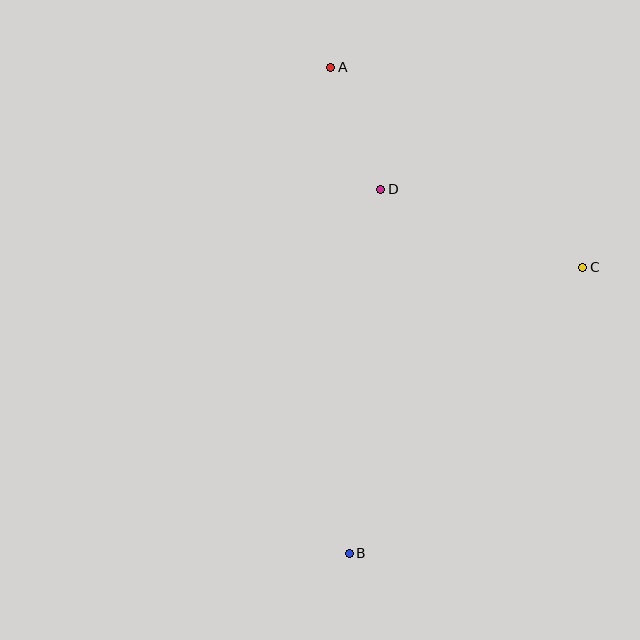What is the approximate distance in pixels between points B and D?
The distance between B and D is approximately 366 pixels.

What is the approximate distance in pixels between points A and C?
The distance between A and C is approximately 321 pixels.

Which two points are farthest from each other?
Points A and B are farthest from each other.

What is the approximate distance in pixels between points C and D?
The distance between C and D is approximately 216 pixels.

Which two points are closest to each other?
Points A and D are closest to each other.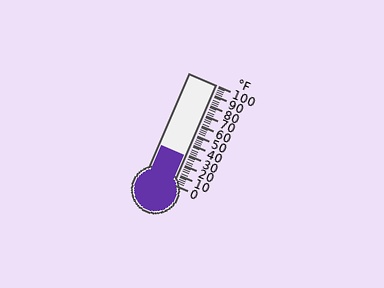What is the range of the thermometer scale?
The thermometer scale ranges from 0°F to 100°F.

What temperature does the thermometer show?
The thermometer shows approximately 28°F.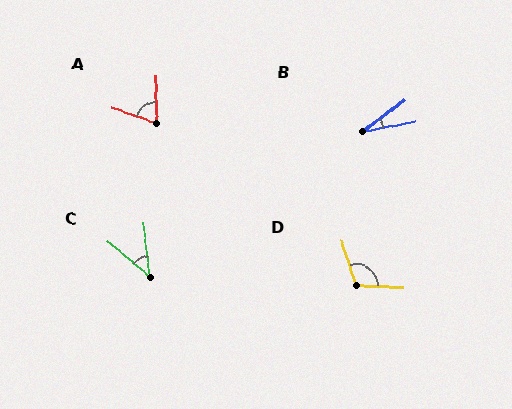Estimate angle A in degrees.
Approximately 70 degrees.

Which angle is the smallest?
B, at approximately 27 degrees.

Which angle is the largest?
D, at approximately 109 degrees.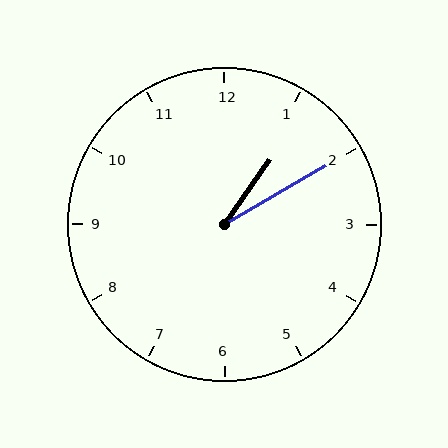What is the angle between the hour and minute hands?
Approximately 25 degrees.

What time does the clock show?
1:10.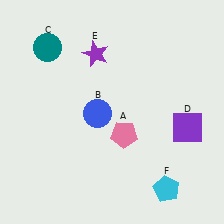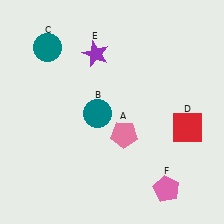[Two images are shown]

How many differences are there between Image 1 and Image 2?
There are 3 differences between the two images.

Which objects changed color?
B changed from blue to teal. D changed from purple to red. F changed from cyan to pink.